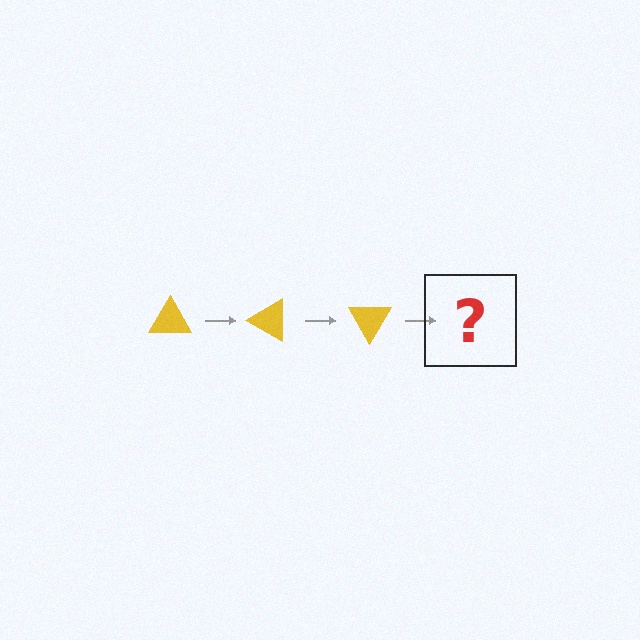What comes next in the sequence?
The next element should be a yellow triangle rotated 90 degrees.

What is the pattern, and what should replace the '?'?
The pattern is that the triangle rotates 30 degrees each step. The '?' should be a yellow triangle rotated 90 degrees.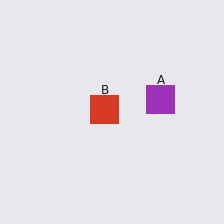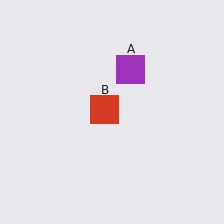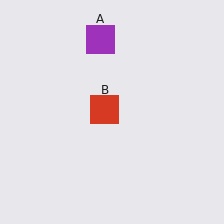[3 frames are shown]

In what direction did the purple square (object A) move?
The purple square (object A) moved up and to the left.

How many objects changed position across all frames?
1 object changed position: purple square (object A).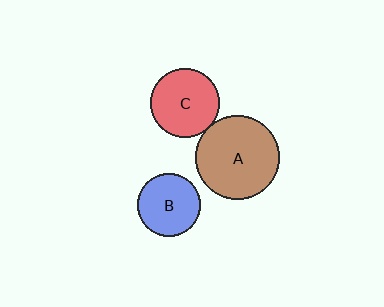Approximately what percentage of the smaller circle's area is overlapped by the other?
Approximately 5%.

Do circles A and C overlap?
Yes.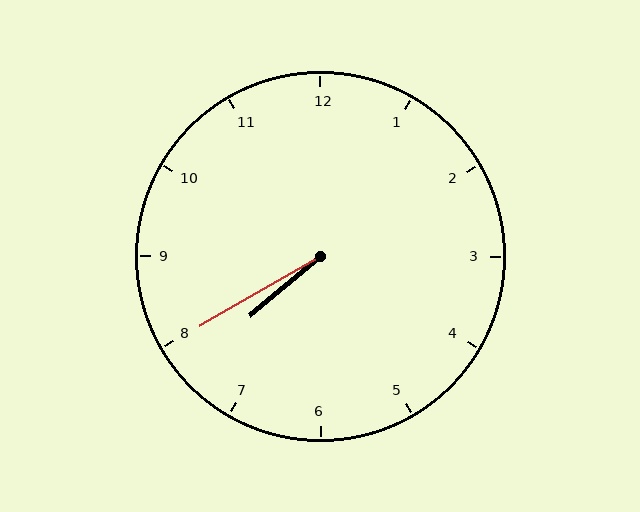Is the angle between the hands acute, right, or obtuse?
It is acute.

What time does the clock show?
7:40.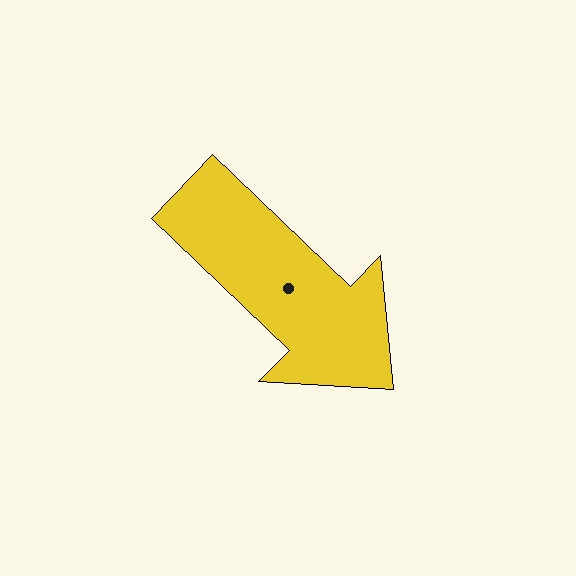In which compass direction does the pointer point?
Southeast.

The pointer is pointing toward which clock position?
Roughly 4 o'clock.